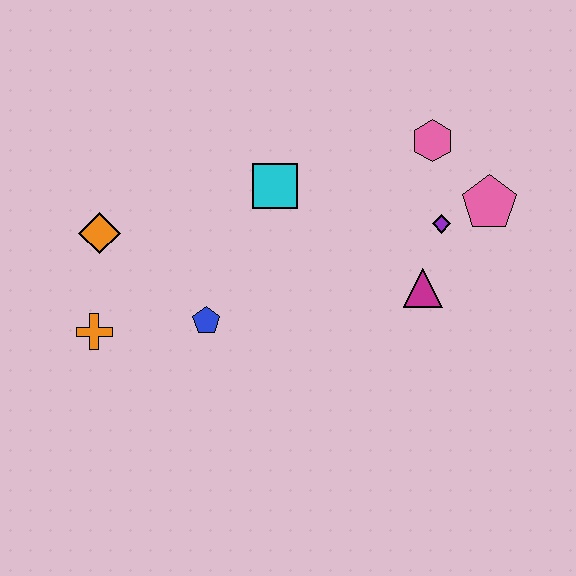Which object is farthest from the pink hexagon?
The orange cross is farthest from the pink hexagon.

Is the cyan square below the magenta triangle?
No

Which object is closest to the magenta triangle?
The purple diamond is closest to the magenta triangle.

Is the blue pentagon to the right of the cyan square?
No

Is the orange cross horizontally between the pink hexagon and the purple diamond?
No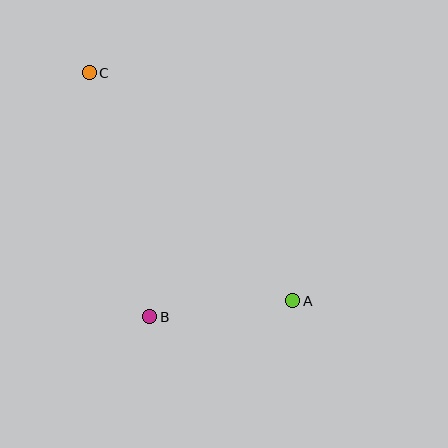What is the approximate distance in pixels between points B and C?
The distance between B and C is approximately 251 pixels.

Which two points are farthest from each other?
Points A and C are farthest from each other.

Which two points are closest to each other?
Points A and B are closest to each other.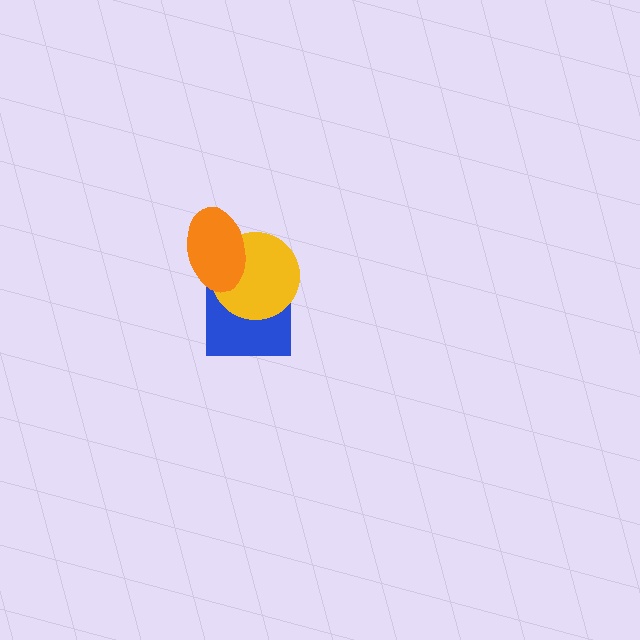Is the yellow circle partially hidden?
Yes, it is partially covered by another shape.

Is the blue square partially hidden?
Yes, it is partially covered by another shape.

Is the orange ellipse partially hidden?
No, no other shape covers it.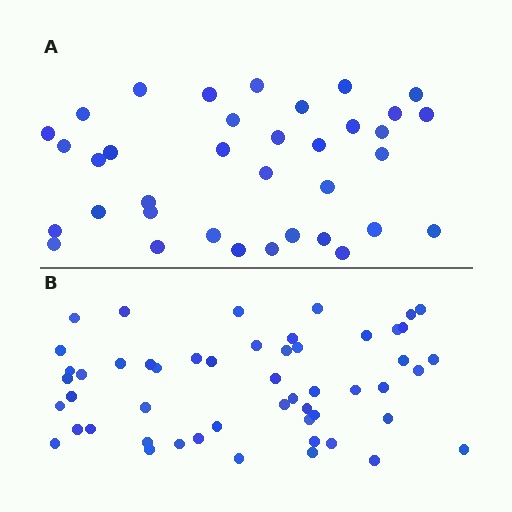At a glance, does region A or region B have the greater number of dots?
Region B (the bottom region) has more dots.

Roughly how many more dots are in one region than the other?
Region B has approximately 15 more dots than region A.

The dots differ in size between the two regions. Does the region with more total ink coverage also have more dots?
No. Region A has more total ink coverage because its dots are larger, but region B actually contains more individual dots. Total area can be misleading — the number of items is what matters here.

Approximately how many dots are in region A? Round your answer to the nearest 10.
About 40 dots. (The exact count is 36, which rounds to 40.)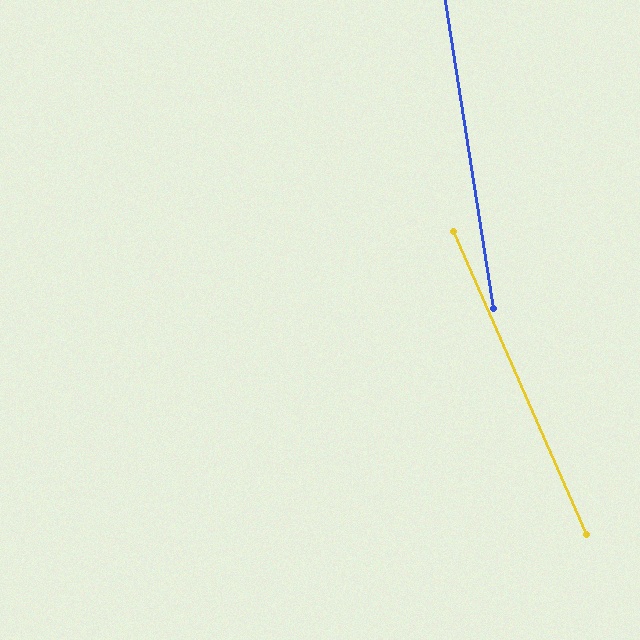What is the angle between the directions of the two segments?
Approximately 15 degrees.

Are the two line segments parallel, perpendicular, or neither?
Neither parallel nor perpendicular — they differ by about 15°.